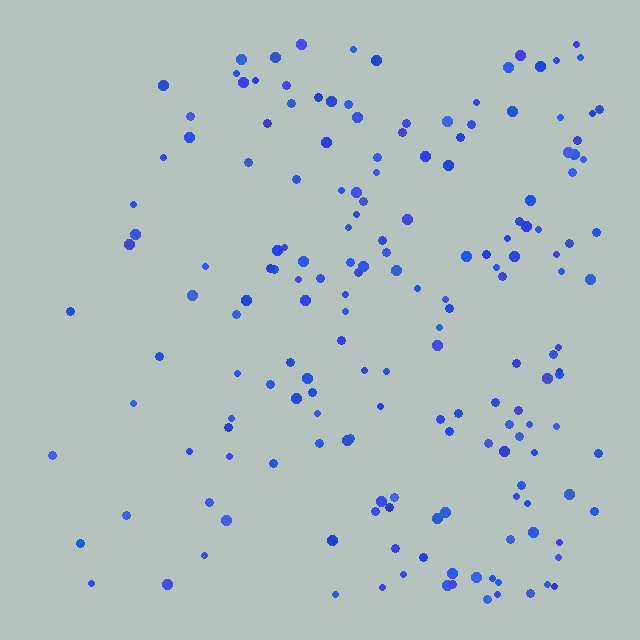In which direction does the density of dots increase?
From left to right, with the right side densest.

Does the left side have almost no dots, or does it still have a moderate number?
Still a moderate number, just noticeably fewer than the right.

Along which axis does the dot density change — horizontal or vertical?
Horizontal.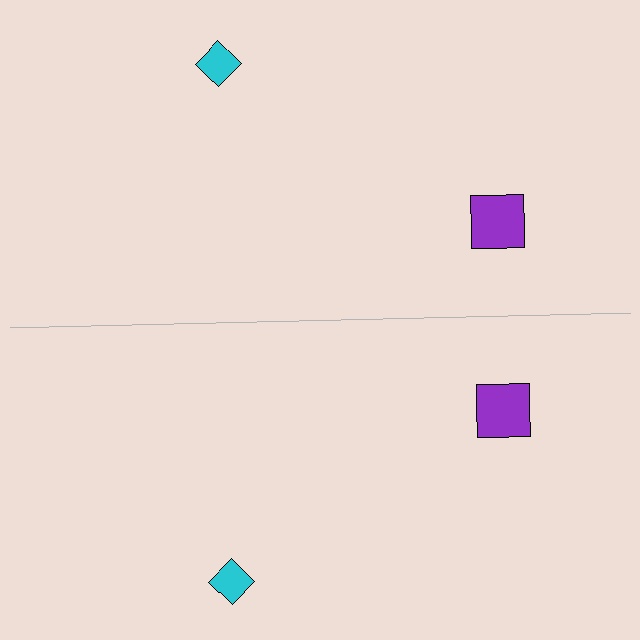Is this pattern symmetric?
Yes, this pattern has bilateral (reflection) symmetry.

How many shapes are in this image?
There are 4 shapes in this image.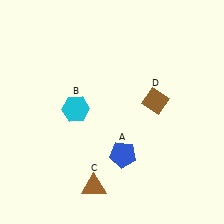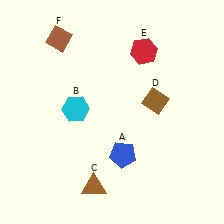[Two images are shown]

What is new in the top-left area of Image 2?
A brown diamond (F) was added in the top-left area of Image 2.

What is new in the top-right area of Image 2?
A red hexagon (E) was added in the top-right area of Image 2.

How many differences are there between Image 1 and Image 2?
There are 2 differences between the two images.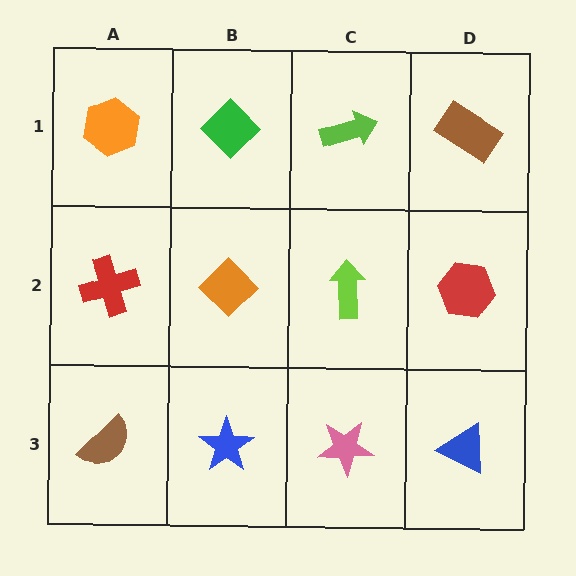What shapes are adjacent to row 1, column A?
A red cross (row 2, column A), a green diamond (row 1, column B).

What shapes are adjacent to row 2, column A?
An orange hexagon (row 1, column A), a brown semicircle (row 3, column A), an orange diamond (row 2, column B).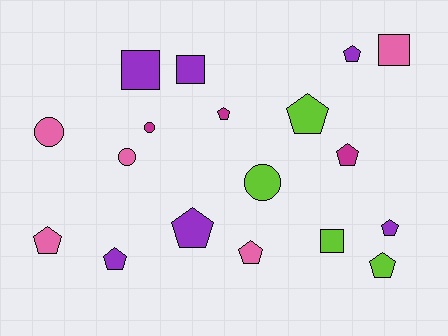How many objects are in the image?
There are 18 objects.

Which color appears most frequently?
Purple, with 6 objects.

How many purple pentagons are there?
There are 4 purple pentagons.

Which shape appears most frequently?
Pentagon, with 10 objects.